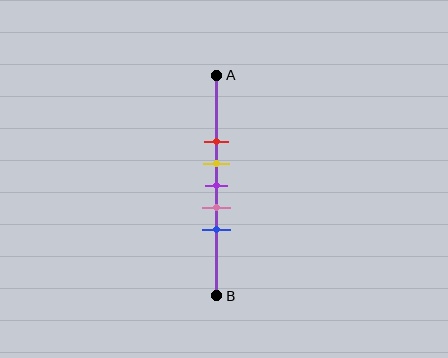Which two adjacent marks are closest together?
The yellow and purple marks are the closest adjacent pair.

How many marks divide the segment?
There are 5 marks dividing the segment.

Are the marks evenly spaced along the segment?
Yes, the marks are approximately evenly spaced.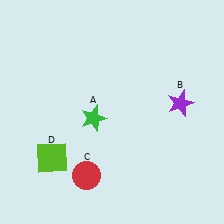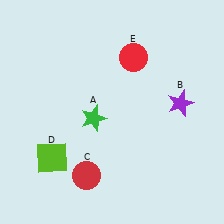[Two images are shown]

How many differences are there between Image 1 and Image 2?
There is 1 difference between the two images.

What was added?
A red circle (E) was added in Image 2.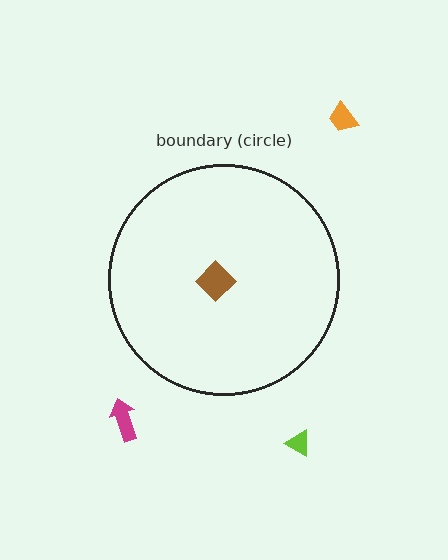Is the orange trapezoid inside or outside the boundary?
Outside.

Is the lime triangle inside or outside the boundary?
Outside.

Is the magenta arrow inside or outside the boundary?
Outside.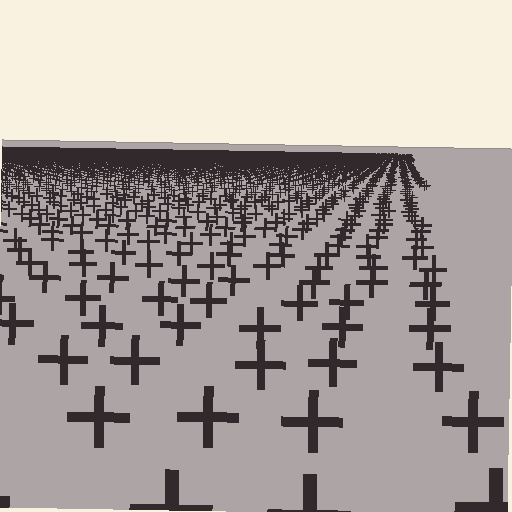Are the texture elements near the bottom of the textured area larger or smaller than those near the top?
Larger. Near the bottom, elements are closer to the viewer and appear at a bigger on-screen size.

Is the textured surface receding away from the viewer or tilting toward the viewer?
The surface is receding away from the viewer. Texture elements get smaller and denser toward the top.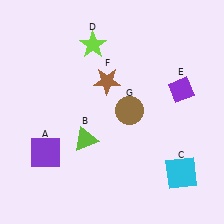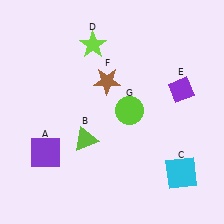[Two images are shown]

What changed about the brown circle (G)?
In Image 1, G is brown. In Image 2, it changed to lime.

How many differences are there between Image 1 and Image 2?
There is 1 difference between the two images.